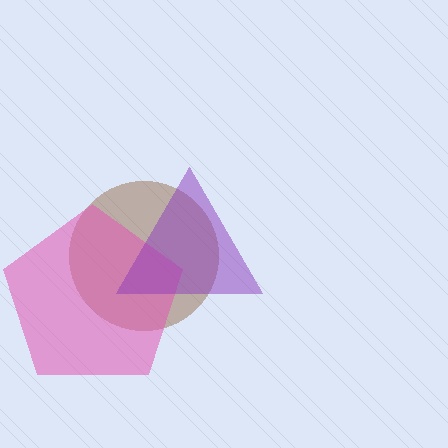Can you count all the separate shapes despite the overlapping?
Yes, there are 3 separate shapes.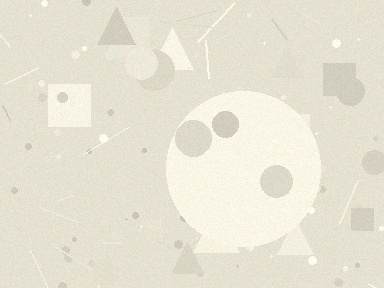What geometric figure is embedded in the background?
A circle is embedded in the background.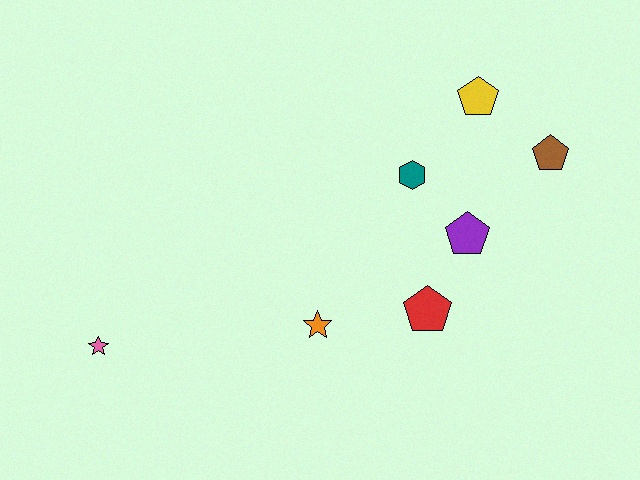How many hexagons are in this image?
There is 1 hexagon.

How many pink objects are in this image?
There is 1 pink object.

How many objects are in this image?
There are 7 objects.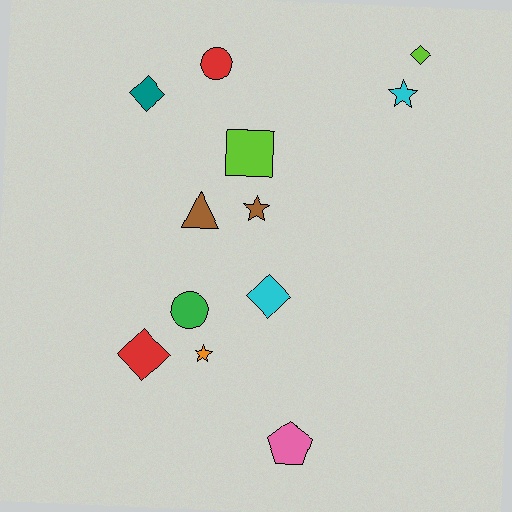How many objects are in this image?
There are 12 objects.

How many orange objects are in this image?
There is 1 orange object.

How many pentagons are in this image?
There is 1 pentagon.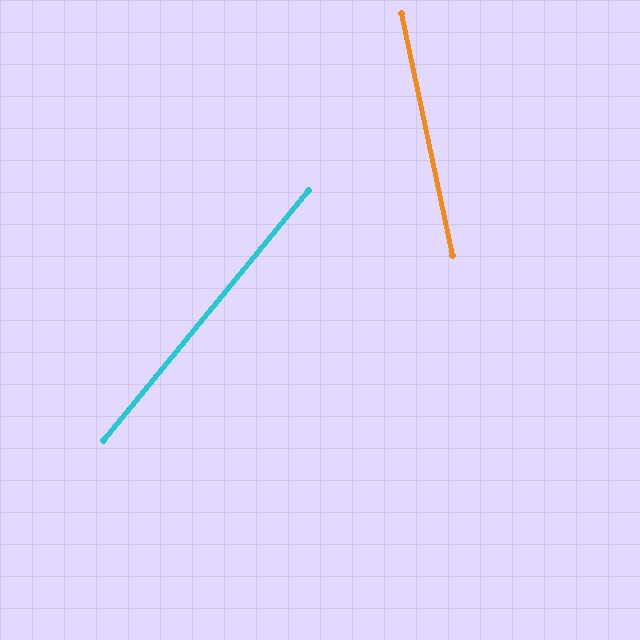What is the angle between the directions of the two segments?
Approximately 51 degrees.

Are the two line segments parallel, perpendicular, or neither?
Neither parallel nor perpendicular — they differ by about 51°.